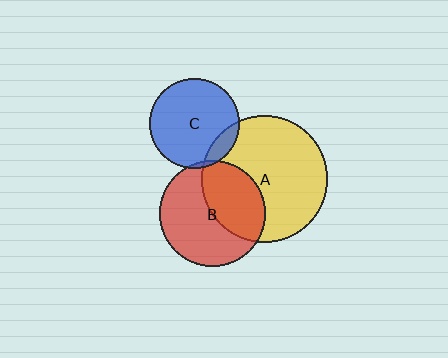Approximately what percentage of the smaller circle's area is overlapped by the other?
Approximately 40%.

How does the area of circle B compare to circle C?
Approximately 1.4 times.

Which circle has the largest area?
Circle A (yellow).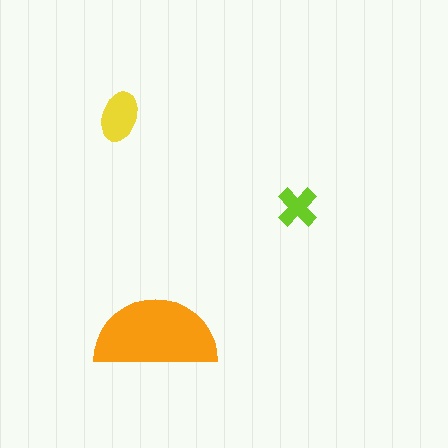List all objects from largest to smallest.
The orange semicircle, the yellow ellipse, the lime cross.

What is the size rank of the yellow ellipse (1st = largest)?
2nd.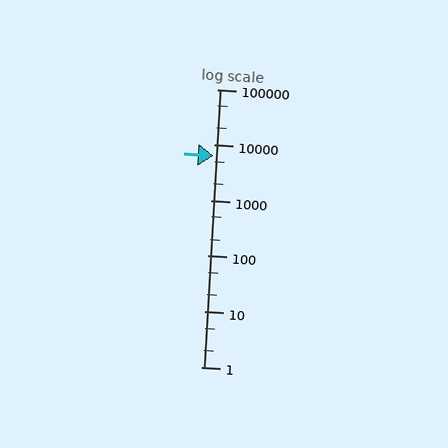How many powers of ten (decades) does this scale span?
The scale spans 5 decades, from 1 to 100000.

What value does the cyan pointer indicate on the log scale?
The pointer indicates approximately 6400.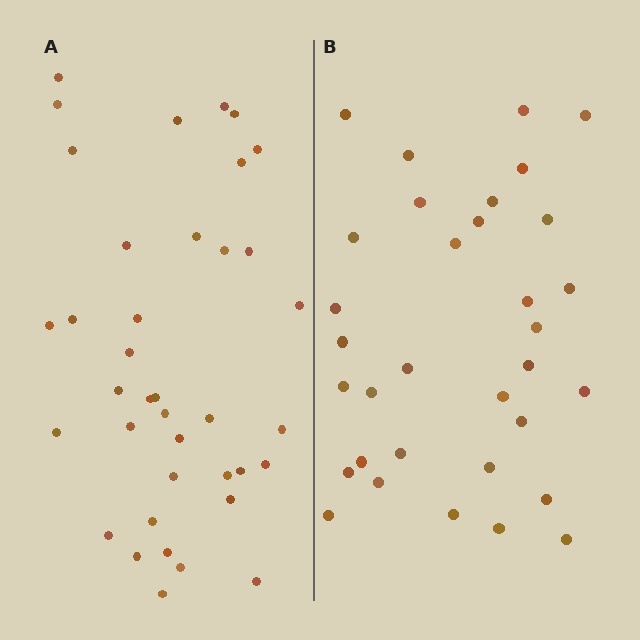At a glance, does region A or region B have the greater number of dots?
Region A (the left region) has more dots.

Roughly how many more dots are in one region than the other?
Region A has about 5 more dots than region B.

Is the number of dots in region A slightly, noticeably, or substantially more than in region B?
Region A has only slightly more — the two regions are fairly close. The ratio is roughly 1.2 to 1.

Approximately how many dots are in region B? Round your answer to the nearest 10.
About 30 dots. (The exact count is 33, which rounds to 30.)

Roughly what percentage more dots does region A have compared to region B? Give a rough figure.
About 15% more.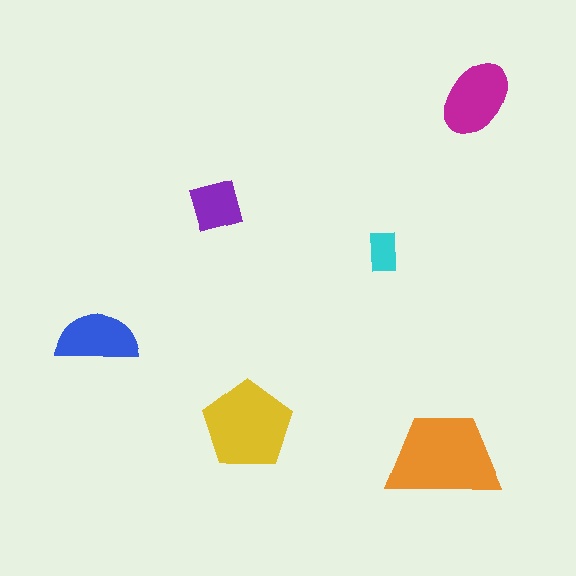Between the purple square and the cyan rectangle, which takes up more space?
The purple square.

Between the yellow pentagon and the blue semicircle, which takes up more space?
The yellow pentagon.